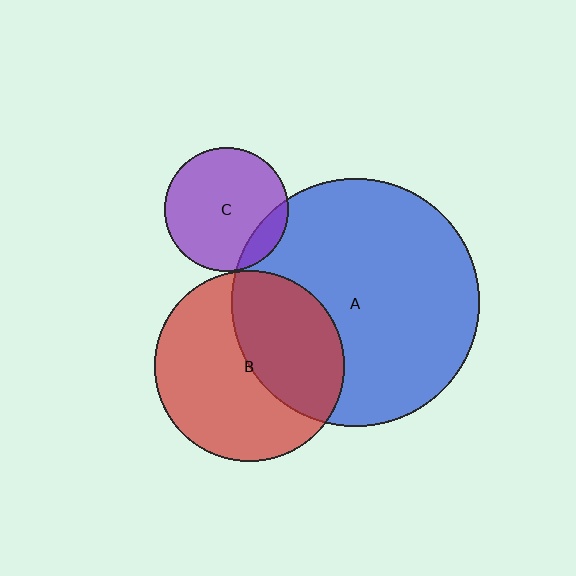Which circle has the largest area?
Circle A (blue).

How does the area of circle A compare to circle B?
Approximately 1.7 times.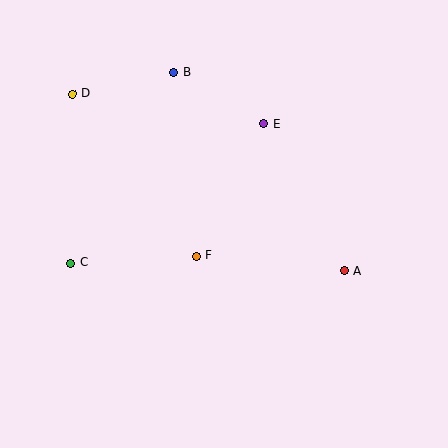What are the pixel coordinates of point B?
Point B is at (174, 72).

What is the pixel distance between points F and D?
The distance between F and D is 204 pixels.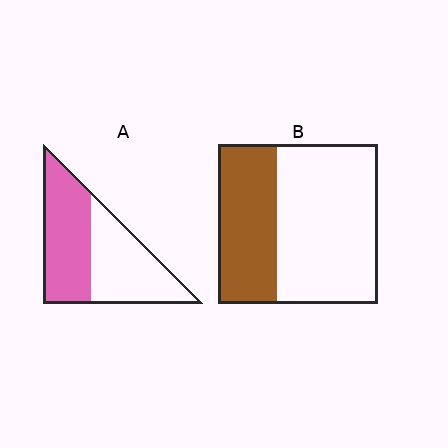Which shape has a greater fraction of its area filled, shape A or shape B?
Shape A.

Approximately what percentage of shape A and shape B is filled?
A is approximately 50% and B is approximately 35%.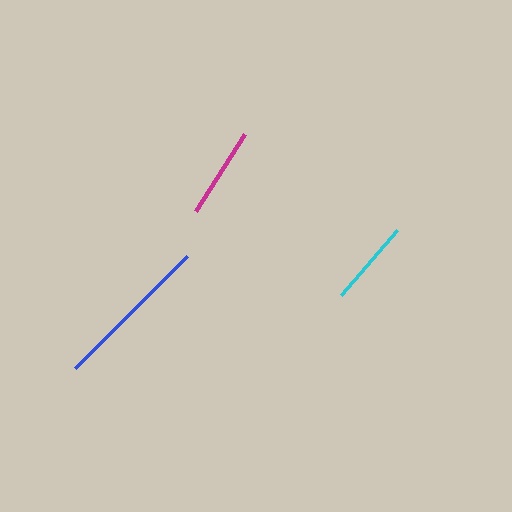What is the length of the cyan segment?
The cyan segment is approximately 86 pixels long.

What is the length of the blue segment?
The blue segment is approximately 159 pixels long.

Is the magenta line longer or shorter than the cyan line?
The magenta line is longer than the cyan line.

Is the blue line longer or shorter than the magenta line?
The blue line is longer than the magenta line.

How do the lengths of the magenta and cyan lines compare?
The magenta and cyan lines are approximately the same length.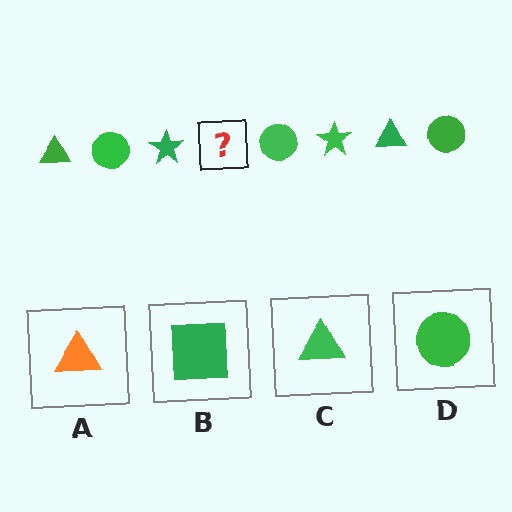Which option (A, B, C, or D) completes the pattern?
C.